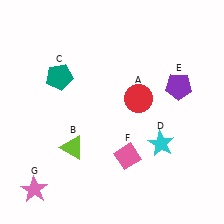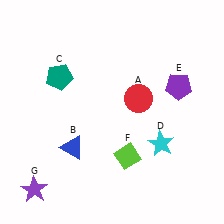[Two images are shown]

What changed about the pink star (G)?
In Image 1, G is pink. In Image 2, it changed to purple.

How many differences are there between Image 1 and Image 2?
There are 3 differences between the two images.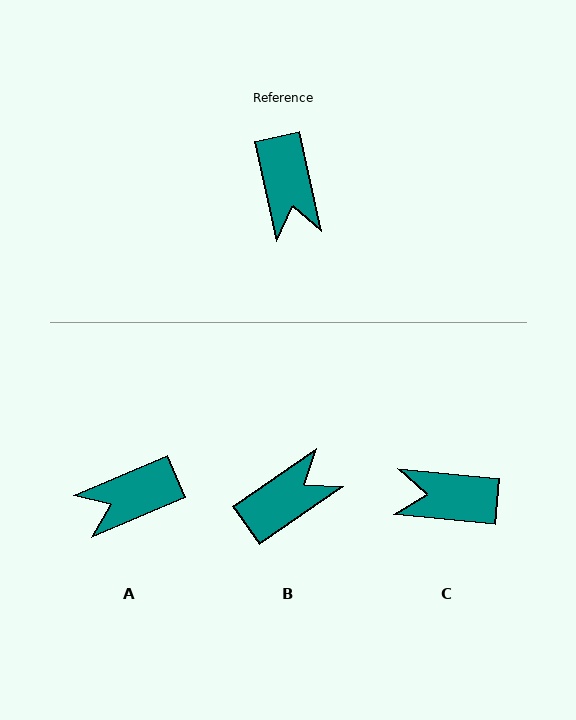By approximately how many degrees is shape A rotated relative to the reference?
Approximately 79 degrees clockwise.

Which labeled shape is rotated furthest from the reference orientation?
B, about 113 degrees away.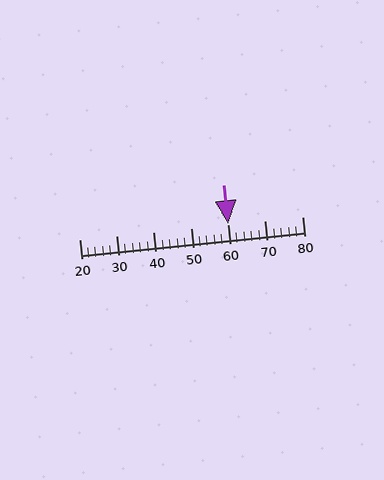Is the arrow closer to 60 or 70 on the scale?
The arrow is closer to 60.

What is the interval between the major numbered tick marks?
The major tick marks are spaced 10 units apart.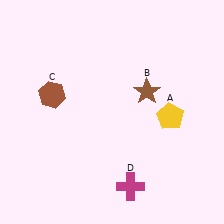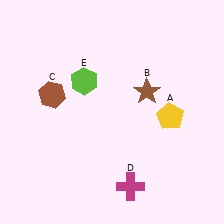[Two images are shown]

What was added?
A lime hexagon (E) was added in Image 2.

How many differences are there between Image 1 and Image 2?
There is 1 difference between the two images.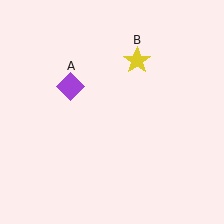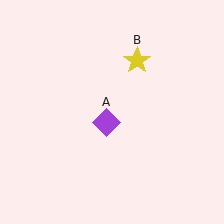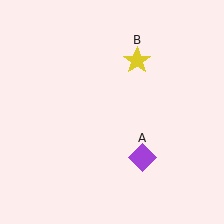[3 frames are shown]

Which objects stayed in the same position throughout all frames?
Yellow star (object B) remained stationary.